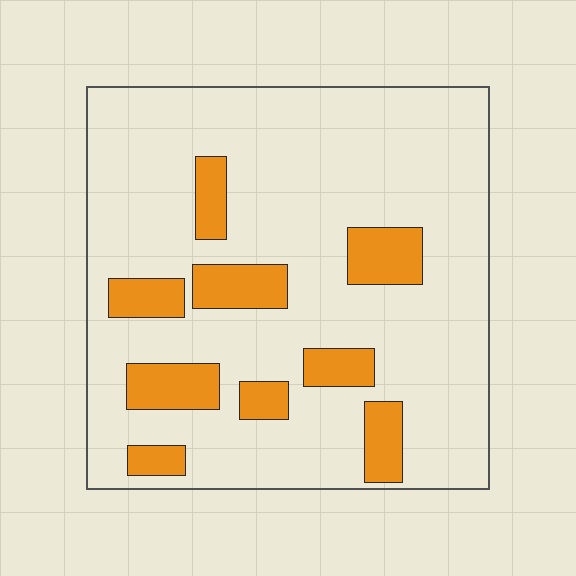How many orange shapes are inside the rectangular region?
9.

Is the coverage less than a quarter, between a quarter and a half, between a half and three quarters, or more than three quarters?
Less than a quarter.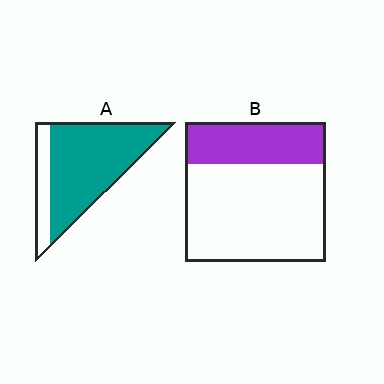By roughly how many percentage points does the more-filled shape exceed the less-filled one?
By roughly 50 percentage points (A over B).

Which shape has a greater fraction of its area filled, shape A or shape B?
Shape A.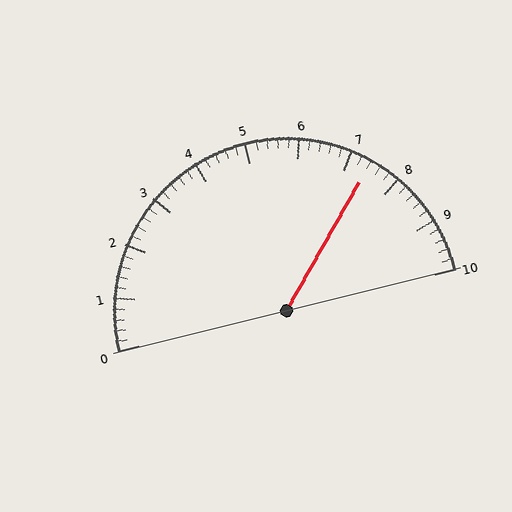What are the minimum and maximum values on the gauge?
The gauge ranges from 0 to 10.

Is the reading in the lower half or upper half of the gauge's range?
The reading is in the upper half of the range (0 to 10).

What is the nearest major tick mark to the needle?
The nearest major tick mark is 7.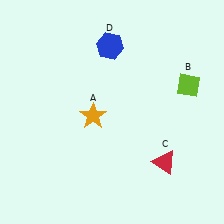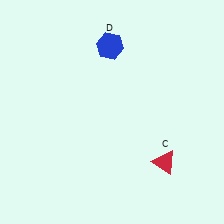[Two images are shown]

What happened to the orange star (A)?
The orange star (A) was removed in Image 2. It was in the bottom-left area of Image 1.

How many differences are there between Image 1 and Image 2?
There are 2 differences between the two images.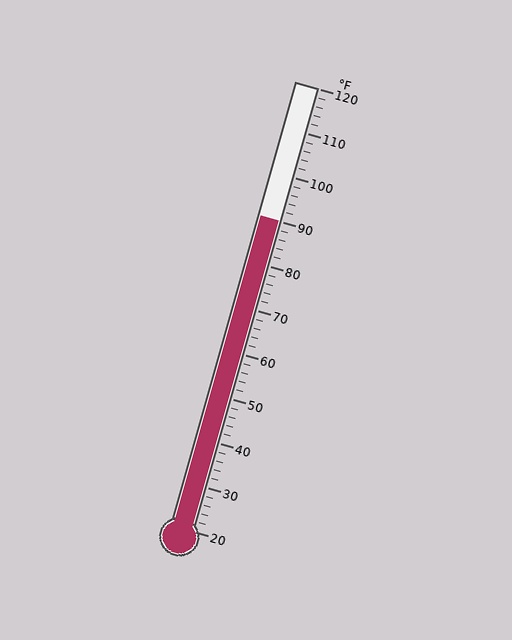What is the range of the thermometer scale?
The thermometer scale ranges from 20°F to 120°F.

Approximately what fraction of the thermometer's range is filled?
The thermometer is filled to approximately 70% of its range.